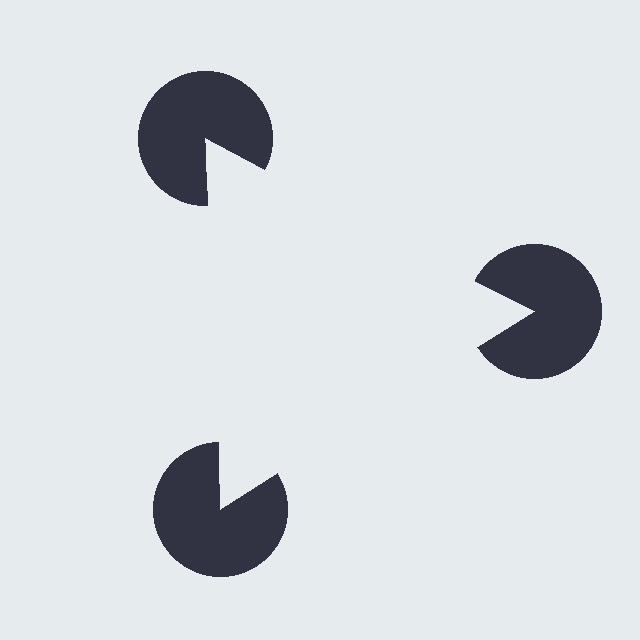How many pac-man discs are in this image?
There are 3 — one at each vertex of the illusory triangle.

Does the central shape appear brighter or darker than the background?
It typically appears slightly brighter than the background, even though no actual brightness change is drawn.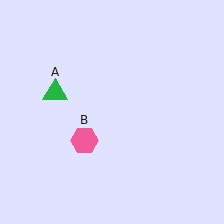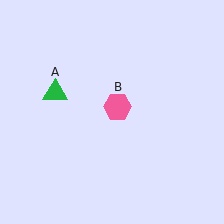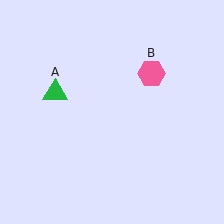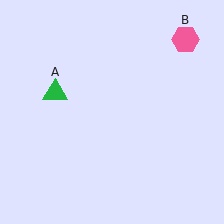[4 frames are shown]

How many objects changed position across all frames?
1 object changed position: pink hexagon (object B).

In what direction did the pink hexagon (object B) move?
The pink hexagon (object B) moved up and to the right.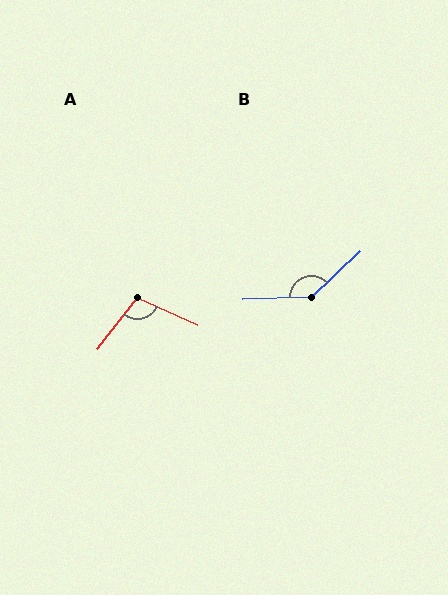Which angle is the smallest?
A, at approximately 104 degrees.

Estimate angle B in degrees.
Approximately 138 degrees.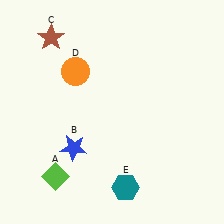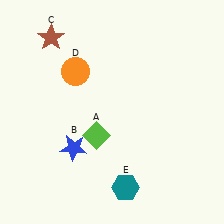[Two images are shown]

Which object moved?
The lime diamond (A) moved up.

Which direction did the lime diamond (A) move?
The lime diamond (A) moved up.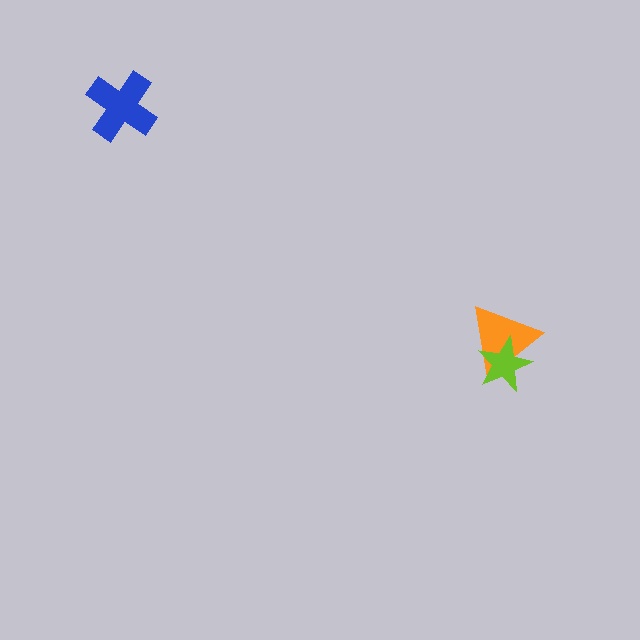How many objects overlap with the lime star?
1 object overlaps with the lime star.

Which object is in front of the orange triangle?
The lime star is in front of the orange triangle.